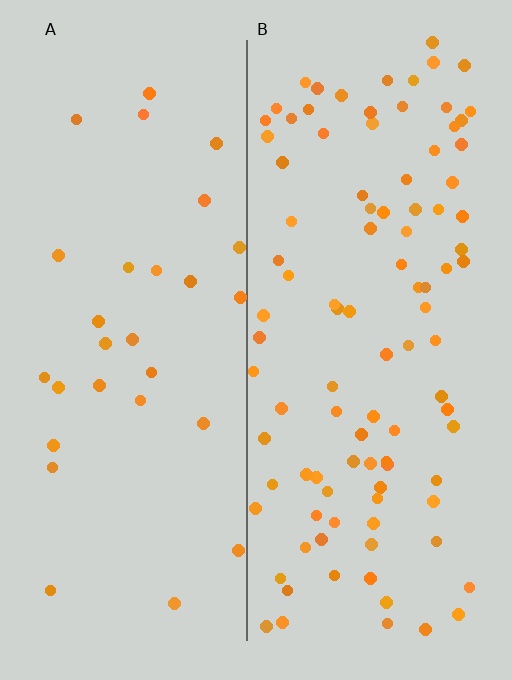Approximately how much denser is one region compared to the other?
Approximately 3.4× — region B over region A.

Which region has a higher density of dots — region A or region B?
B (the right).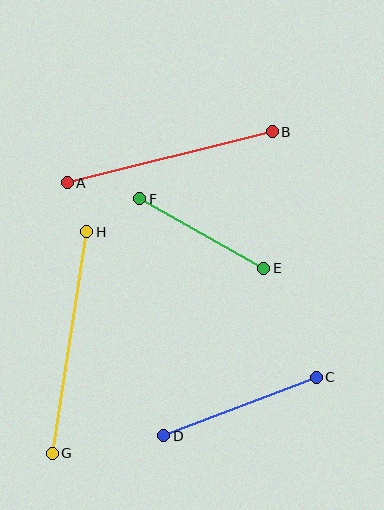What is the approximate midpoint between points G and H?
The midpoint is at approximately (70, 343) pixels.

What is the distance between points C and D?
The distance is approximately 164 pixels.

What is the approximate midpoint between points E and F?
The midpoint is at approximately (202, 233) pixels.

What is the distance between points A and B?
The distance is approximately 211 pixels.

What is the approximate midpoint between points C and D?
The midpoint is at approximately (240, 407) pixels.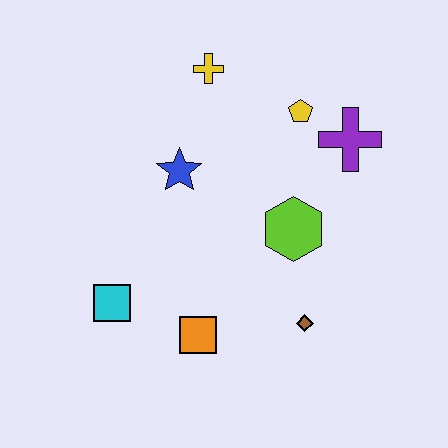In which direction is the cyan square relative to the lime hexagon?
The cyan square is to the left of the lime hexagon.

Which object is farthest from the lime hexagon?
The cyan square is farthest from the lime hexagon.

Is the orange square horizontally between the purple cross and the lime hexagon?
No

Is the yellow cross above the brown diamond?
Yes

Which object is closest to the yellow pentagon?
The purple cross is closest to the yellow pentagon.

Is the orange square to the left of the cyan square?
No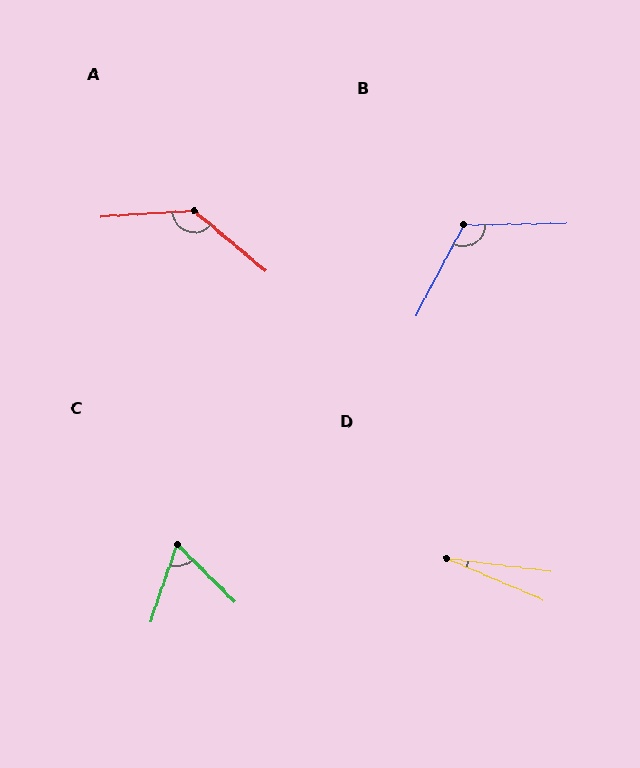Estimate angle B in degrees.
Approximately 119 degrees.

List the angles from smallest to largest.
D (16°), C (64°), B (119°), A (136°).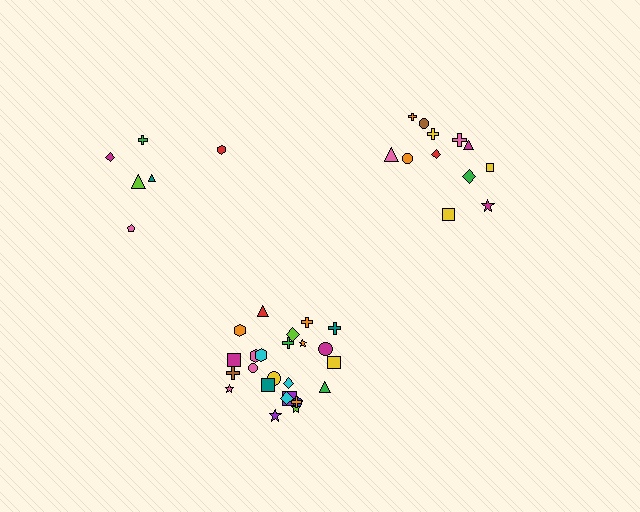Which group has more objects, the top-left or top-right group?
The top-right group.